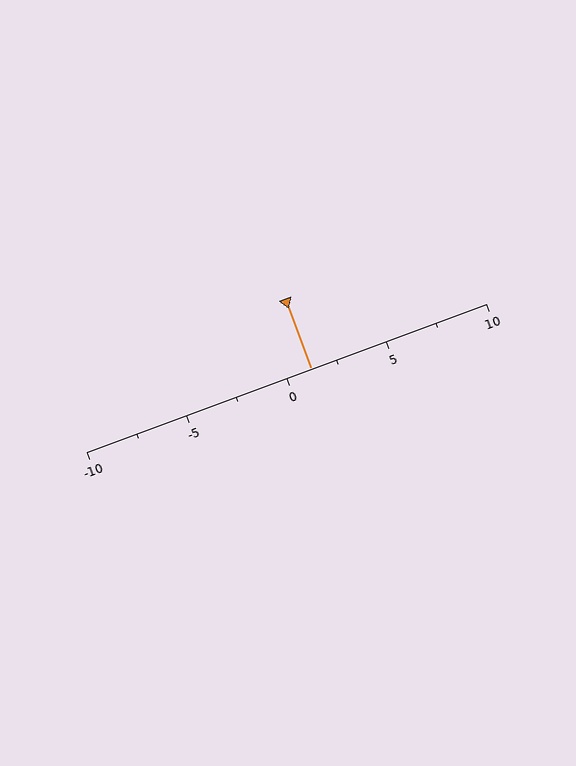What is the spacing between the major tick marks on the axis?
The major ticks are spaced 5 apart.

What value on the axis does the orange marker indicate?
The marker indicates approximately 1.2.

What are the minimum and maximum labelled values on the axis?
The axis runs from -10 to 10.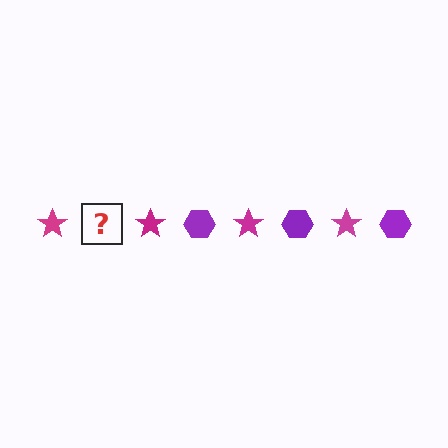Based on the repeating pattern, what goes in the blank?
The blank should be a purple hexagon.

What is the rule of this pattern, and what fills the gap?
The rule is that the pattern alternates between magenta star and purple hexagon. The gap should be filled with a purple hexagon.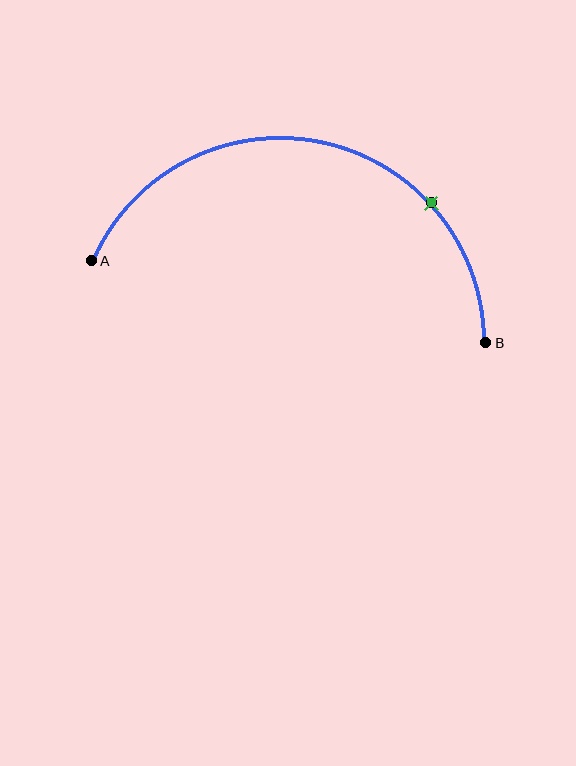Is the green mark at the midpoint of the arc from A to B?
No. The green mark lies on the arc but is closer to endpoint B. The arc midpoint would be at the point on the curve equidistant along the arc from both A and B.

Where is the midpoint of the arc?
The arc midpoint is the point on the curve farthest from the straight line joining A and B. It sits above that line.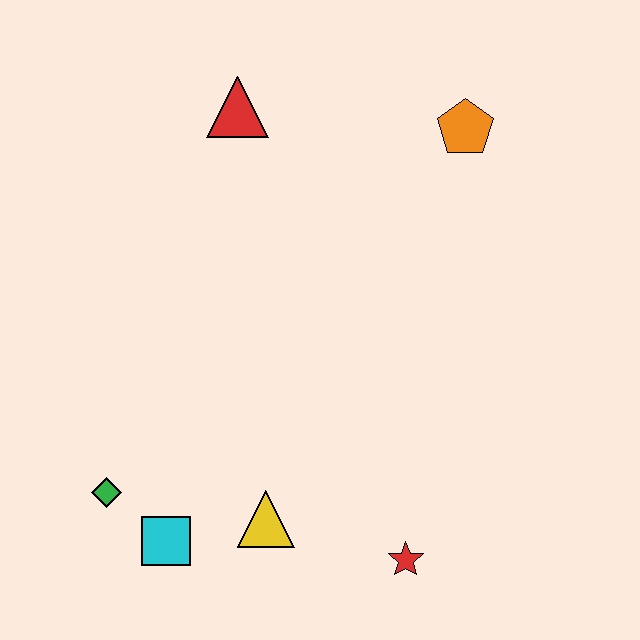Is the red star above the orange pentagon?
No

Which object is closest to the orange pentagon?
The red triangle is closest to the orange pentagon.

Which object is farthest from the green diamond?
The orange pentagon is farthest from the green diamond.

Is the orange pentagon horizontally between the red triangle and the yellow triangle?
No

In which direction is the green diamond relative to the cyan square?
The green diamond is to the left of the cyan square.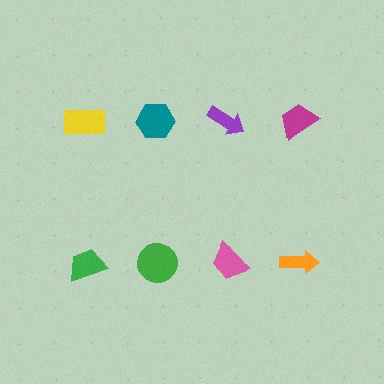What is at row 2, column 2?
A green circle.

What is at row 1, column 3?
A purple arrow.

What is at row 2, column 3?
A pink trapezoid.